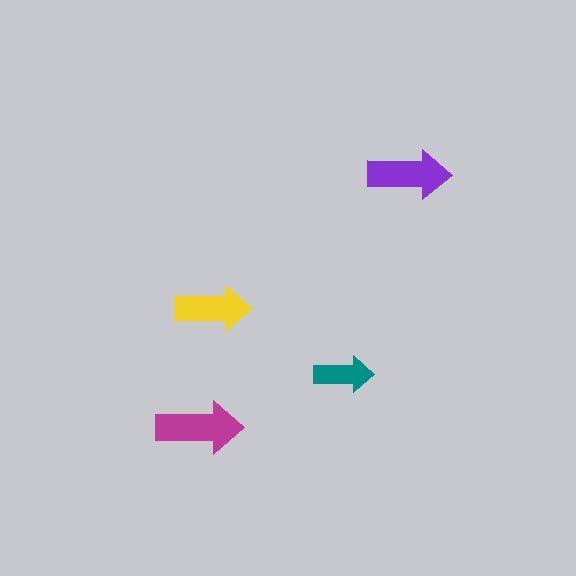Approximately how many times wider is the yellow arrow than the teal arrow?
About 1.5 times wider.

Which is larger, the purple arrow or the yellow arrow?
The purple one.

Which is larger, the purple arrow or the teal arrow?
The purple one.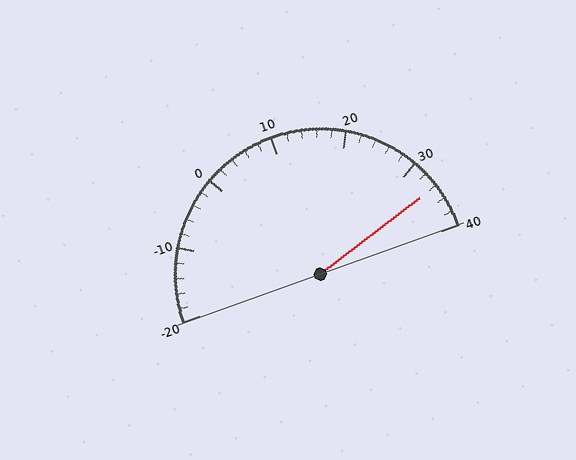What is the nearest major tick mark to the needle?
The nearest major tick mark is 30.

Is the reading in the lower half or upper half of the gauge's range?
The reading is in the upper half of the range (-20 to 40).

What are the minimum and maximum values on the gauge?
The gauge ranges from -20 to 40.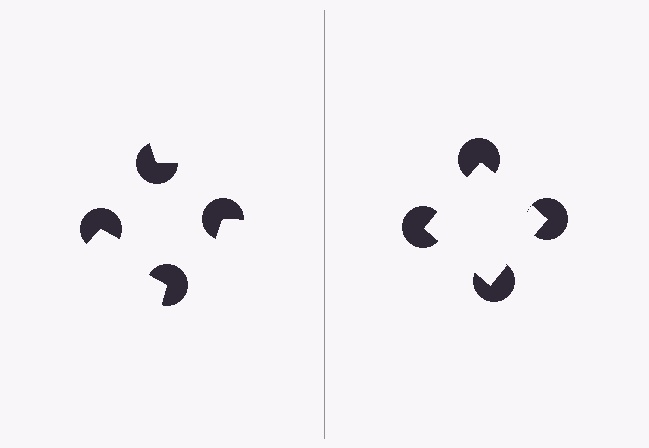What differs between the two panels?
The pac-man discs are positioned identically on both sides; only the wedge orientations differ. On the right they align to a square; on the left they are misaligned.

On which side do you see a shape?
An illusory square appears on the right side. On the left side the wedge cuts are rotated, so no coherent shape forms.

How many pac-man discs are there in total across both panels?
8 — 4 on each side.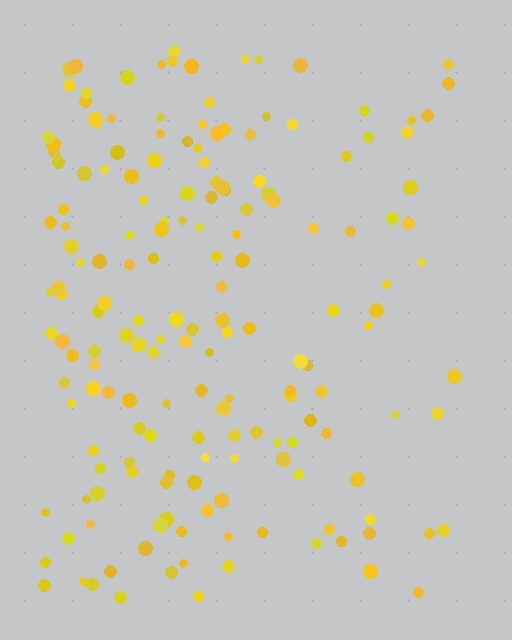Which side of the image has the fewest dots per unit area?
The right.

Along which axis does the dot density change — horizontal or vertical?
Horizontal.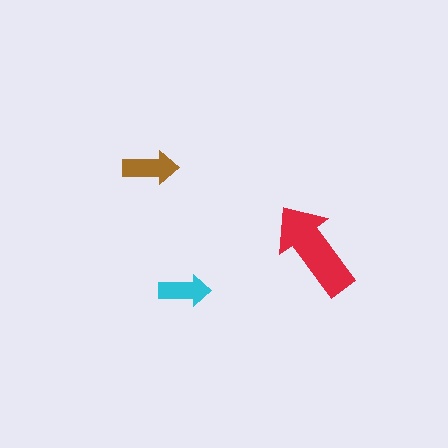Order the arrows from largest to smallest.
the red one, the brown one, the cyan one.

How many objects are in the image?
There are 3 objects in the image.